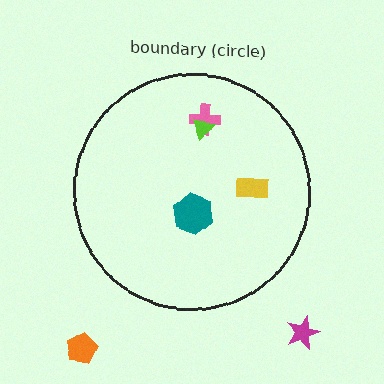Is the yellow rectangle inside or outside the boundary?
Inside.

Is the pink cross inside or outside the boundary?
Inside.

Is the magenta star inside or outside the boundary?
Outside.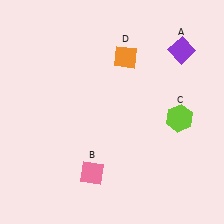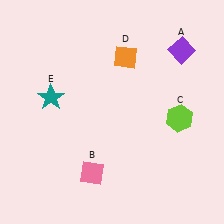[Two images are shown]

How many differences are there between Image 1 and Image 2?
There is 1 difference between the two images.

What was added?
A teal star (E) was added in Image 2.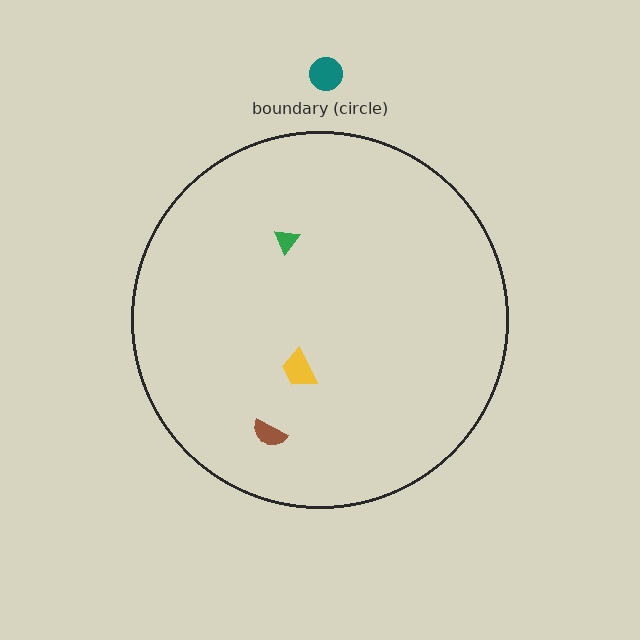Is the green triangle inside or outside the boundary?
Inside.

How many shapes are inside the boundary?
3 inside, 1 outside.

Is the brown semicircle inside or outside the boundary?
Inside.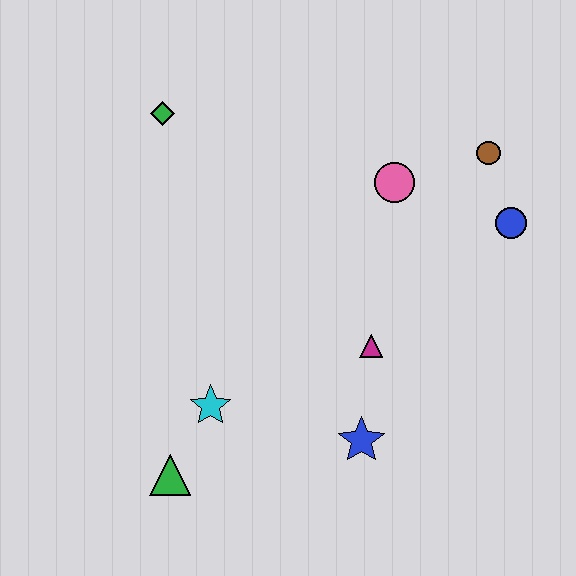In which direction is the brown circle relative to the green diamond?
The brown circle is to the right of the green diamond.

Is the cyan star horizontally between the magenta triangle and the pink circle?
No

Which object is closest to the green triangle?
The cyan star is closest to the green triangle.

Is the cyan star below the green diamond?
Yes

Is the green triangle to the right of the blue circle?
No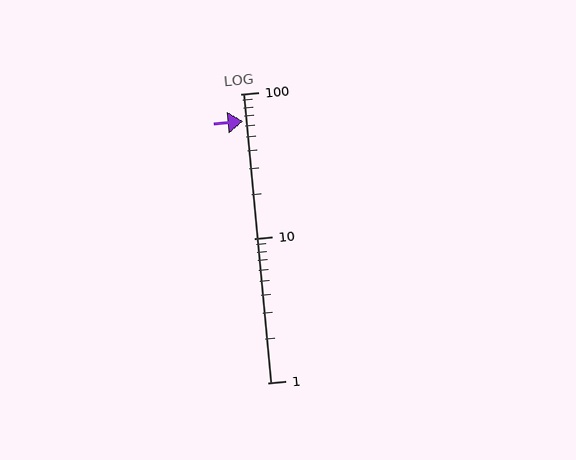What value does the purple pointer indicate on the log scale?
The pointer indicates approximately 65.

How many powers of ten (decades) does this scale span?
The scale spans 2 decades, from 1 to 100.